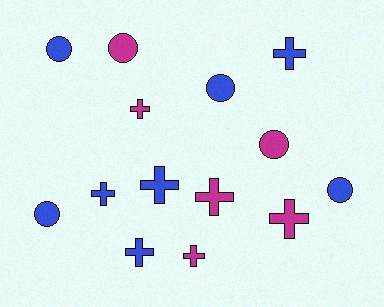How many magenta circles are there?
There are 2 magenta circles.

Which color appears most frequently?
Blue, with 8 objects.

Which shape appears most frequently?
Cross, with 8 objects.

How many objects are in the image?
There are 14 objects.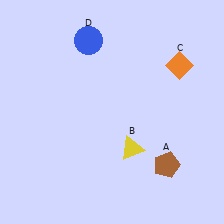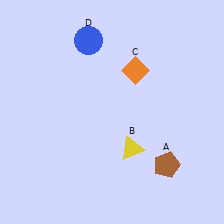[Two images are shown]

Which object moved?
The orange diamond (C) moved left.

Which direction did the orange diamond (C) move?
The orange diamond (C) moved left.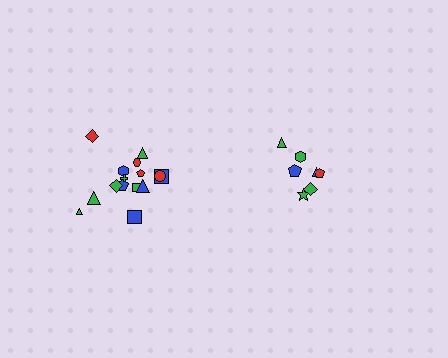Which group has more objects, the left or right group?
The left group.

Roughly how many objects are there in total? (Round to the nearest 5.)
Roughly 20 objects in total.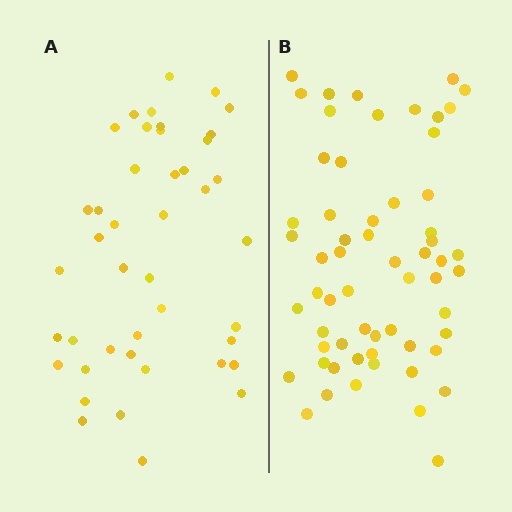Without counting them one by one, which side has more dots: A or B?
Region B (the right region) has more dots.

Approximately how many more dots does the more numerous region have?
Region B has approximately 15 more dots than region A.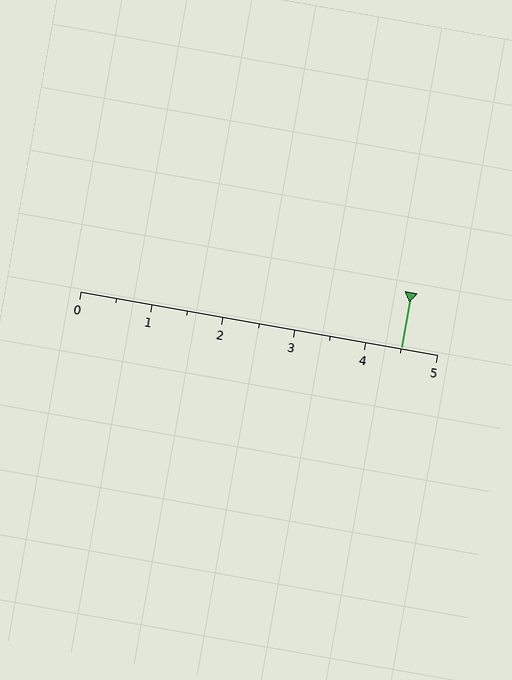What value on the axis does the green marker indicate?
The marker indicates approximately 4.5.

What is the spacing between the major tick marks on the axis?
The major ticks are spaced 1 apart.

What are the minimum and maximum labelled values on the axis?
The axis runs from 0 to 5.